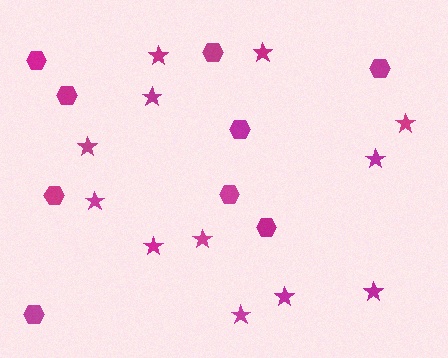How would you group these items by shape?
There are 2 groups: one group of hexagons (9) and one group of stars (12).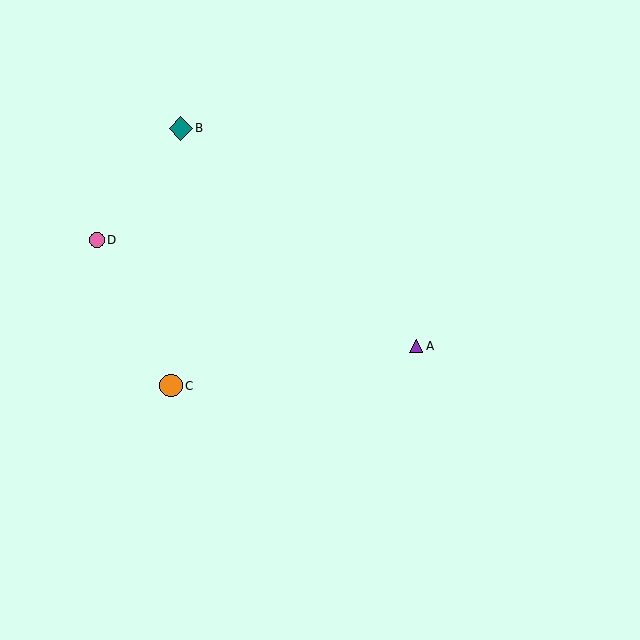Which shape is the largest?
The teal diamond (labeled B) is the largest.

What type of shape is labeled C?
Shape C is an orange circle.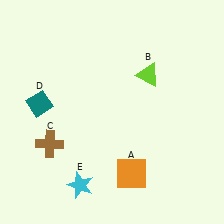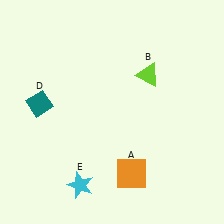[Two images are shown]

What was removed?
The brown cross (C) was removed in Image 2.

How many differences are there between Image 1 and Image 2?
There is 1 difference between the two images.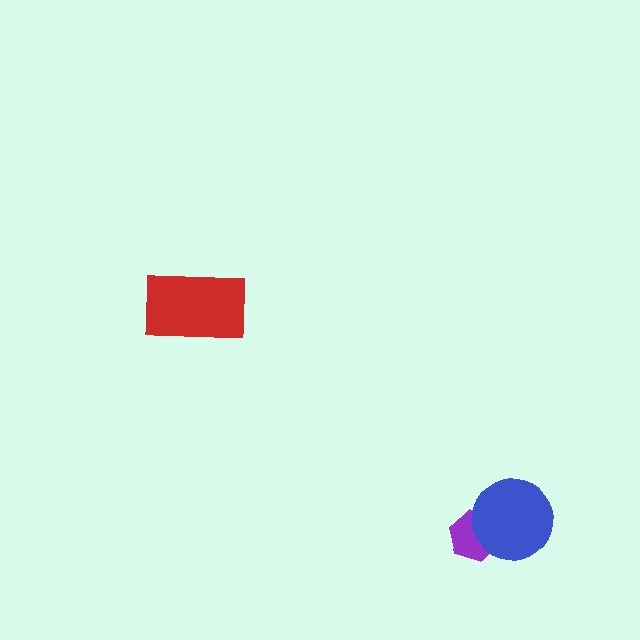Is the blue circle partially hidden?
No, no other shape covers it.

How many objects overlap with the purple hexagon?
1 object overlaps with the purple hexagon.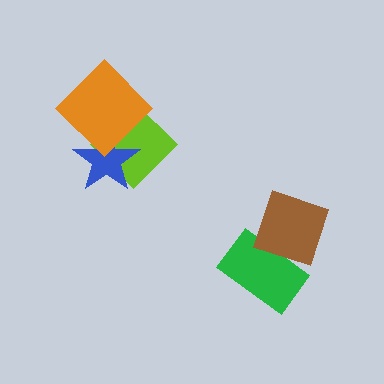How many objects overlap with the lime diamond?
2 objects overlap with the lime diamond.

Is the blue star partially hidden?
Yes, it is partially covered by another shape.